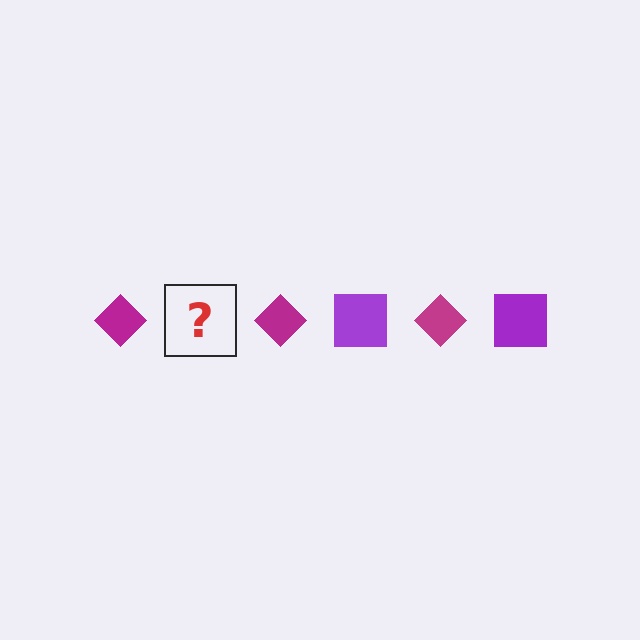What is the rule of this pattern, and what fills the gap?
The rule is that the pattern alternates between magenta diamond and purple square. The gap should be filled with a purple square.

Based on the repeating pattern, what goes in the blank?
The blank should be a purple square.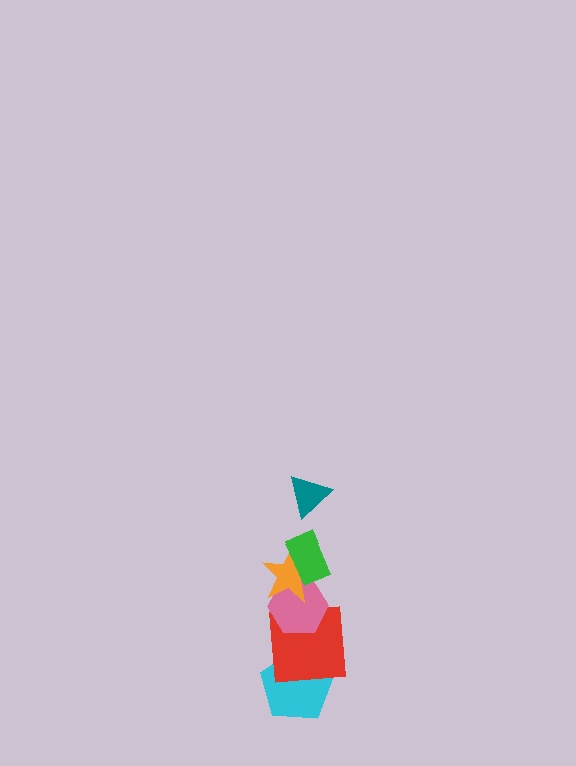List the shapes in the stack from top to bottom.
From top to bottom: the teal triangle, the green rectangle, the orange star, the pink hexagon, the red square, the cyan pentagon.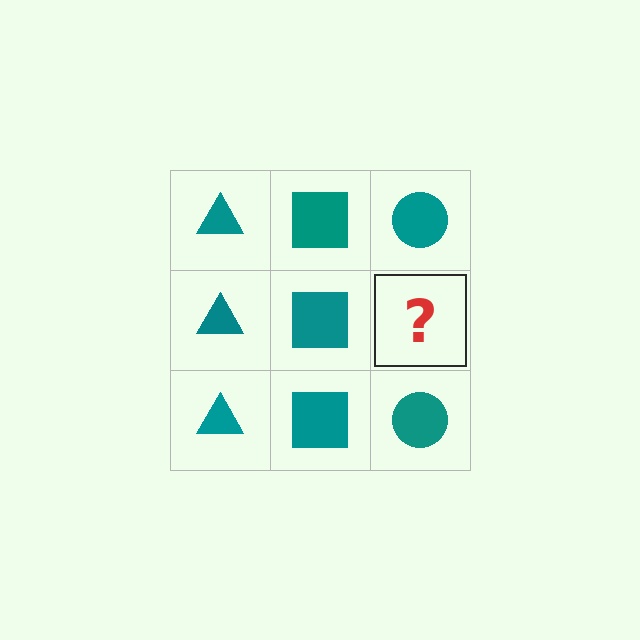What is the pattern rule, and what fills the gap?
The rule is that each column has a consistent shape. The gap should be filled with a teal circle.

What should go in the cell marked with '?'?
The missing cell should contain a teal circle.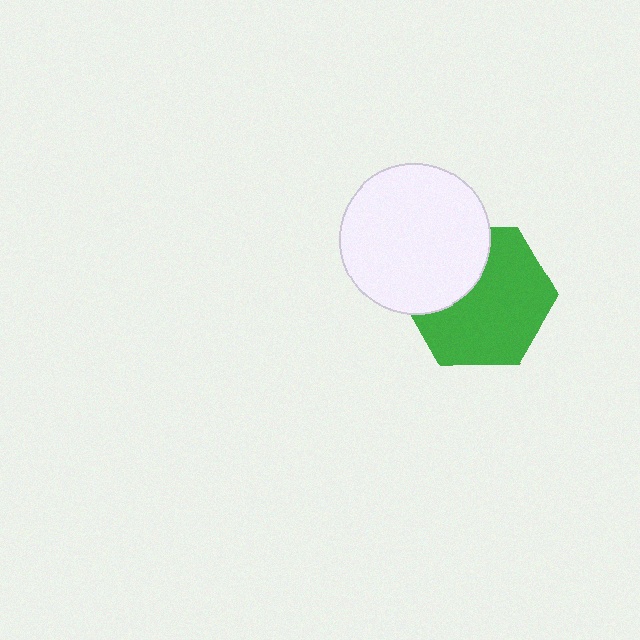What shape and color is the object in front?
The object in front is a white circle.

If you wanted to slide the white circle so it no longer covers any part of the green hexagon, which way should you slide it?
Slide it toward the upper-left — that is the most direct way to separate the two shapes.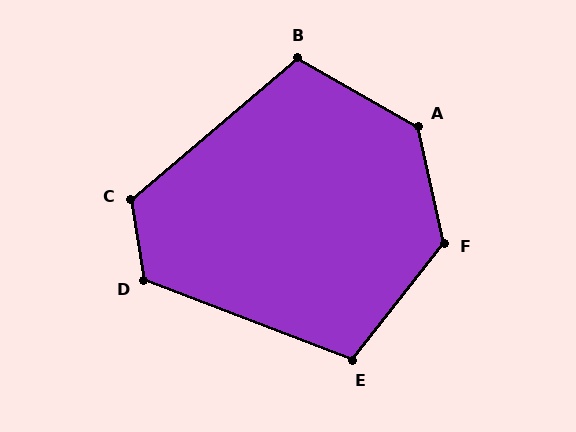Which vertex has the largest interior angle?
A, at approximately 132 degrees.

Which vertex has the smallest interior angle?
E, at approximately 107 degrees.